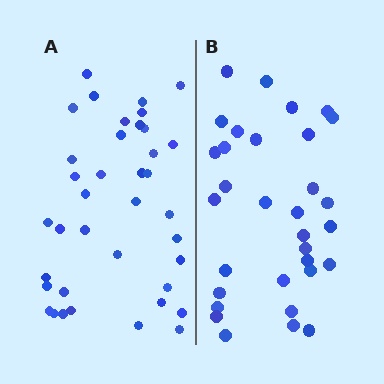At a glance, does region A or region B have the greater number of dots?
Region A (the left region) has more dots.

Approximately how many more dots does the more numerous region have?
Region A has about 6 more dots than region B.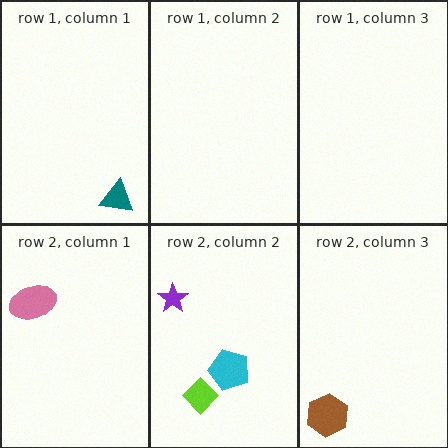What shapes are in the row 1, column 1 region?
The teal triangle.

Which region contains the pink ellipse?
The row 2, column 1 region.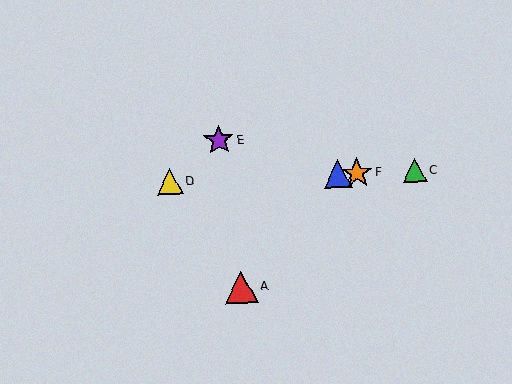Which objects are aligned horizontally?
Objects B, C, D, F are aligned horizontally.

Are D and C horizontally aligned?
Yes, both are at y≈182.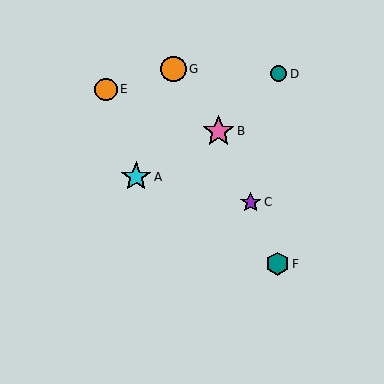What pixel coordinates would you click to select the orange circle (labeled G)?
Click at (173, 69) to select the orange circle G.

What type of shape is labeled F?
Shape F is a teal hexagon.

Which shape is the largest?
The pink star (labeled B) is the largest.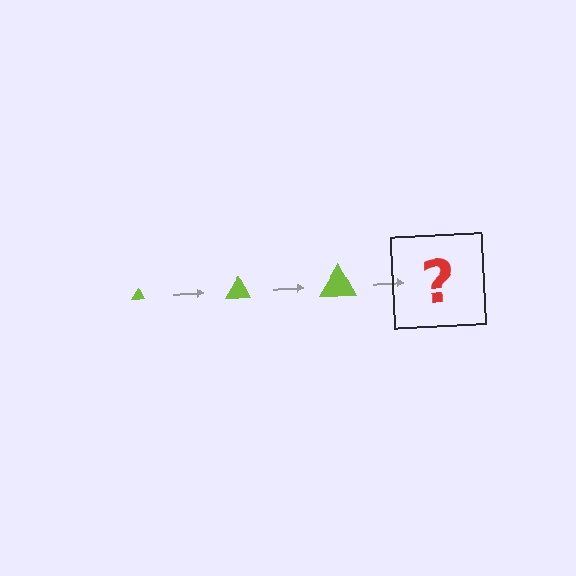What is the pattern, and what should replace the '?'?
The pattern is that the triangle gets progressively larger each step. The '?' should be a lime triangle, larger than the previous one.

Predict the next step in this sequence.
The next step is a lime triangle, larger than the previous one.